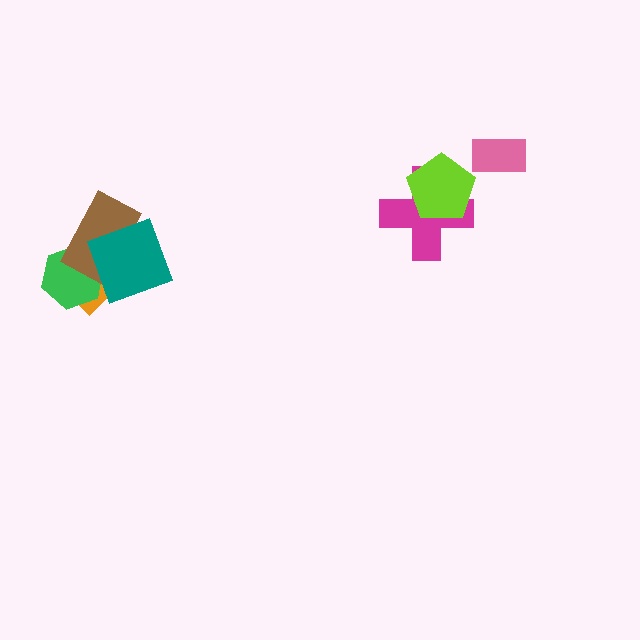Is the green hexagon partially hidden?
Yes, it is partially covered by another shape.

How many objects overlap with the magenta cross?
1 object overlaps with the magenta cross.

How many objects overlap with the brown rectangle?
3 objects overlap with the brown rectangle.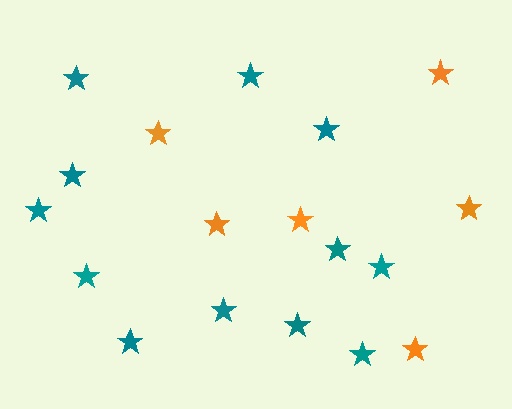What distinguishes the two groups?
There are 2 groups: one group of teal stars (12) and one group of orange stars (6).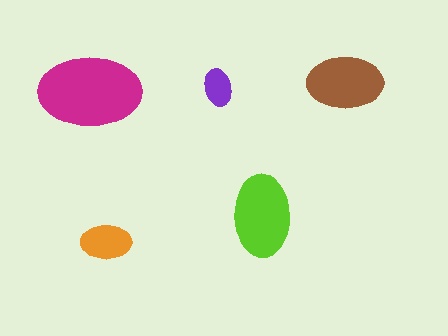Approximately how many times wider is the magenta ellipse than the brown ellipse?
About 1.5 times wider.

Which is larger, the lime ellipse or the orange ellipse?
The lime one.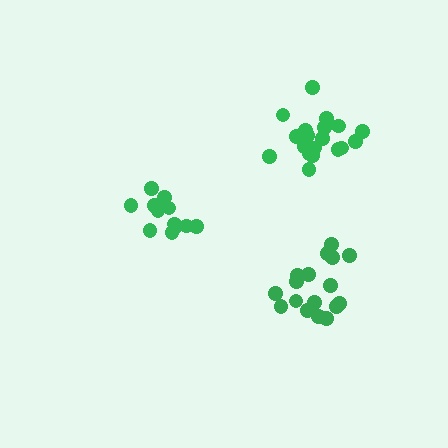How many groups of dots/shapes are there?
There are 3 groups.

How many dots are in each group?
Group 1: 17 dots, Group 2: 13 dots, Group 3: 19 dots (49 total).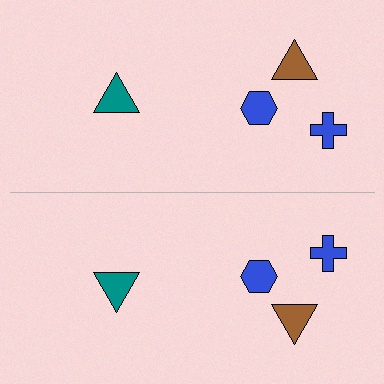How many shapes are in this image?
There are 8 shapes in this image.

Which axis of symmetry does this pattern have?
The pattern has a horizontal axis of symmetry running through the center of the image.